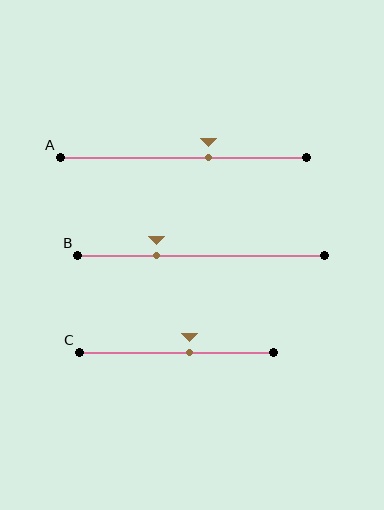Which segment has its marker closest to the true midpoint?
Segment C has its marker closest to the true midpoint.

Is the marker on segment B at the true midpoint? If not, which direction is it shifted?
No, the marker on segment B is shifted to the left by about 18% of the segment length.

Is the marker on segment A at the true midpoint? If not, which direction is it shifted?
No, the marker on segment A is shifted to the right by about 10% of the segment length.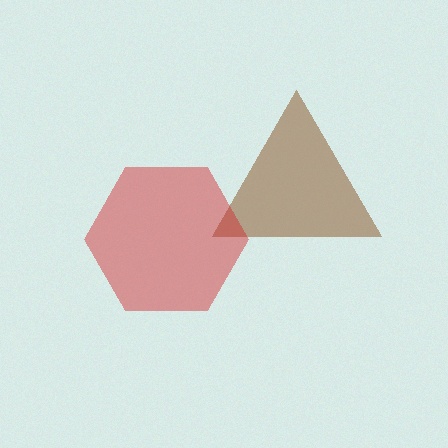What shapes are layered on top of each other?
The layered shapes are: a brown triangle, a red hexagon.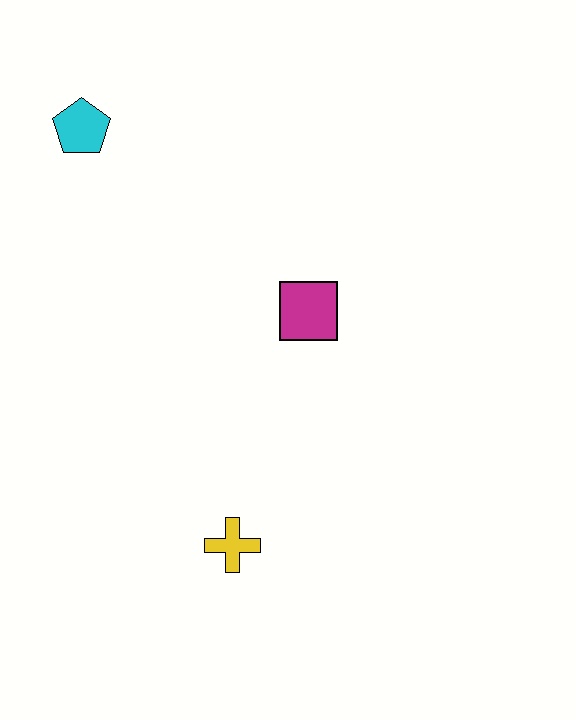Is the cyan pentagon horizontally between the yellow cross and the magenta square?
No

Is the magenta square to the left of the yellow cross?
No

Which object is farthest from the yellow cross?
The cyan pentagon is farthest from the yellow cross.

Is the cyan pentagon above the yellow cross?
Yes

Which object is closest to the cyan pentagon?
The magenta square is closest to the cyan pentagon.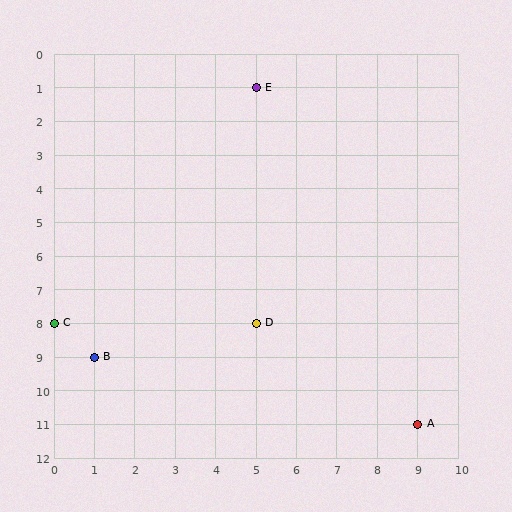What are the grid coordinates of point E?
Point E is at grid coordinates (5, 1).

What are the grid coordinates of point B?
Point B is at grid coordinates (1, 9).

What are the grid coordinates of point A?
Point A is at grid coordinates (9, 11).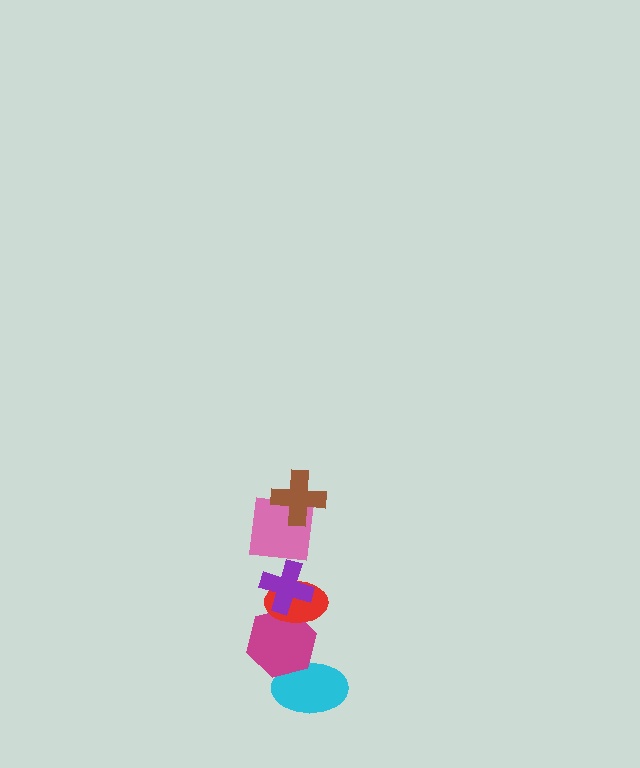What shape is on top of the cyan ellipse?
The magenta hexagon is on top of the cyan ellipse.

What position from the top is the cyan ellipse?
The cyan ellipse is 6th from the top.